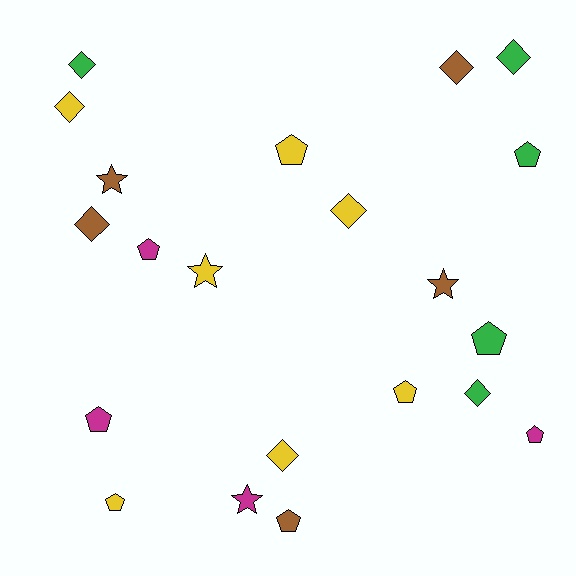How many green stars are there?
There are no green stars.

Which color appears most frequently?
Yellow, with 7 objects.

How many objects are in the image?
There are 21 objects.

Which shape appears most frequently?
Pentagon, with 9 objects.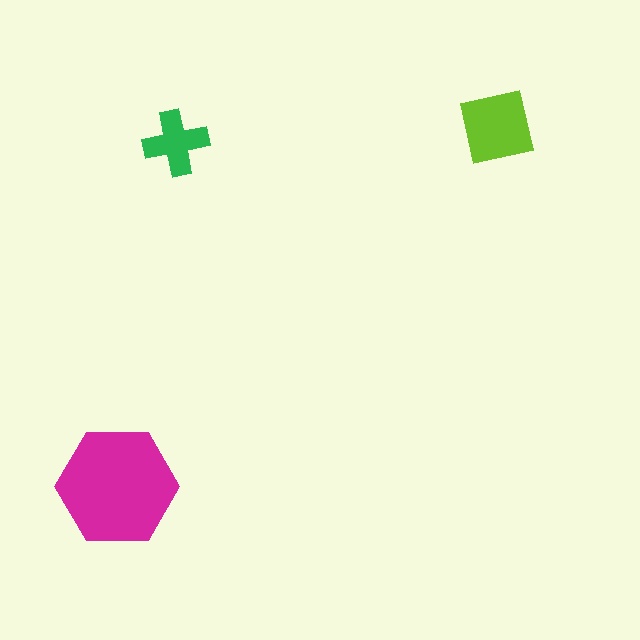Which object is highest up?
The lime square is topmost.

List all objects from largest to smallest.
The magenta hexagon, the lime square, the green cross.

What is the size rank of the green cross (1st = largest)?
3rd.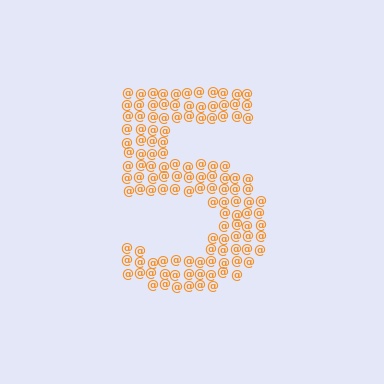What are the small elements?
The small elements are at signs.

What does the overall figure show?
The overall figure shows the digit 5.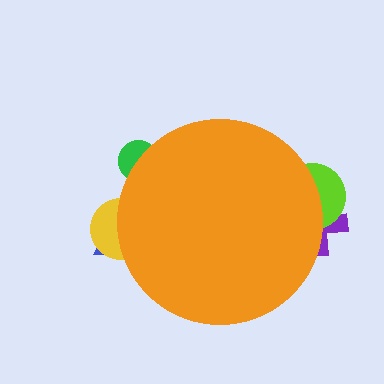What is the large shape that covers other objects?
An orange circle.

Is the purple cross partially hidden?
Yes, the purple cross is partially hidden behind the orange circle.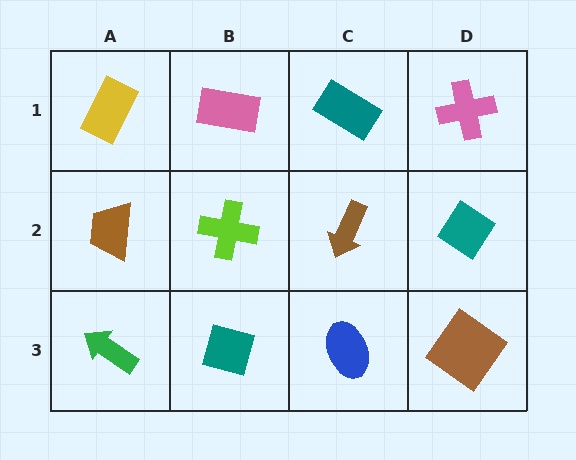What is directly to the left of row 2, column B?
A brown trapezoid.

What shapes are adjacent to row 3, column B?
A lime cross (row 2, column B), a green arrow (row 3, column A), a blue ellipse (row 3, column C).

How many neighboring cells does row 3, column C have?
3.